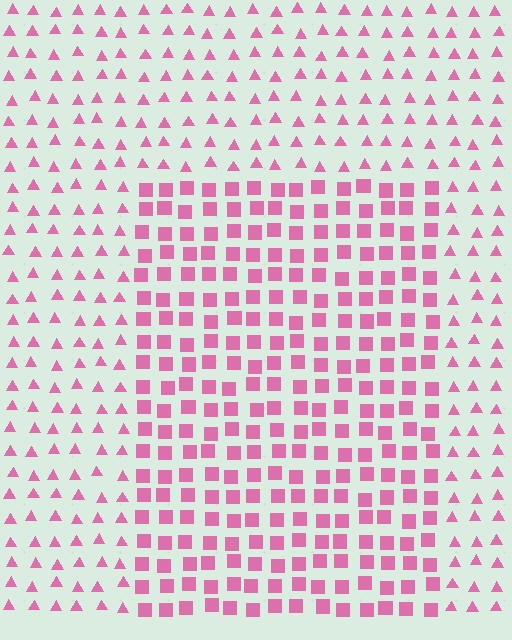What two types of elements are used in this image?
The image uses squares inside the rectangle region and triangles outside it.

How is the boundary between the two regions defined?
The boundary is defined by a change in element shape: squares inside vs. triangles outside. All elements share the same color and spacing.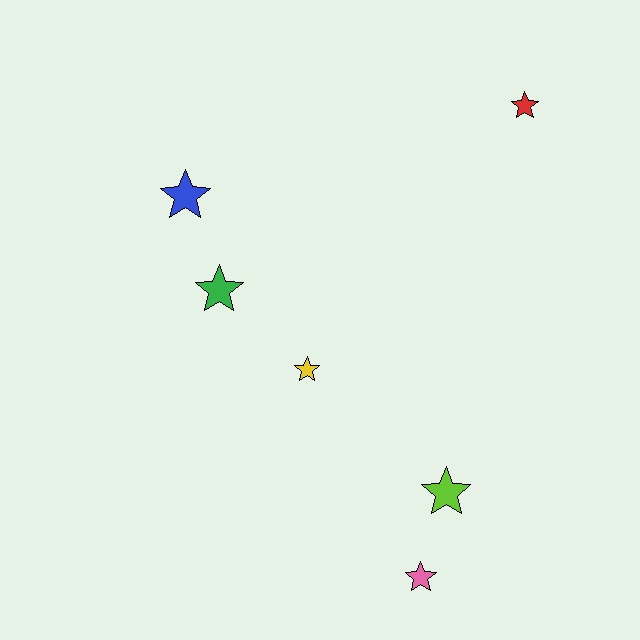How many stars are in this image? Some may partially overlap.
There are 6 stars.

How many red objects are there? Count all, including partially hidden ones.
There is 1 red object.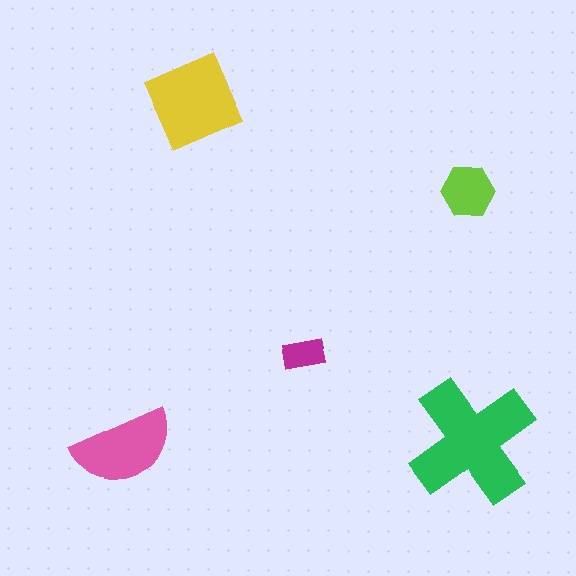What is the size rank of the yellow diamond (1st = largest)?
2nd.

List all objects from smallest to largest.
The magenta rectangle, the lime hexagon, the pink semicircle, the yellow diamond, the green cross.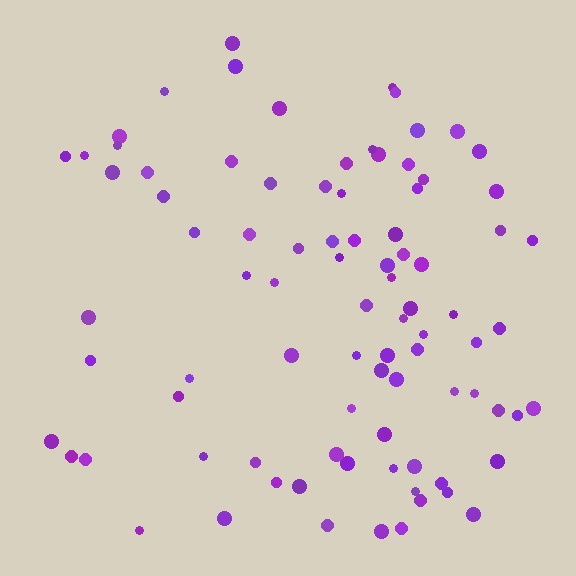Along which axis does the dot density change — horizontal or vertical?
Horizontal.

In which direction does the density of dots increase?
From left to right, with the right side densest.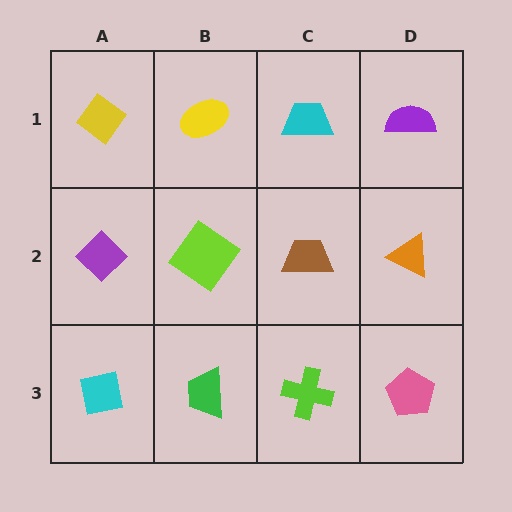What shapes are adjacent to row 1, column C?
A brown trapezoid (row 2, column C), a yellow ellipse (row 1, column B), a purple semicircle (row 1, column D).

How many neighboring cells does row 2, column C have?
4.